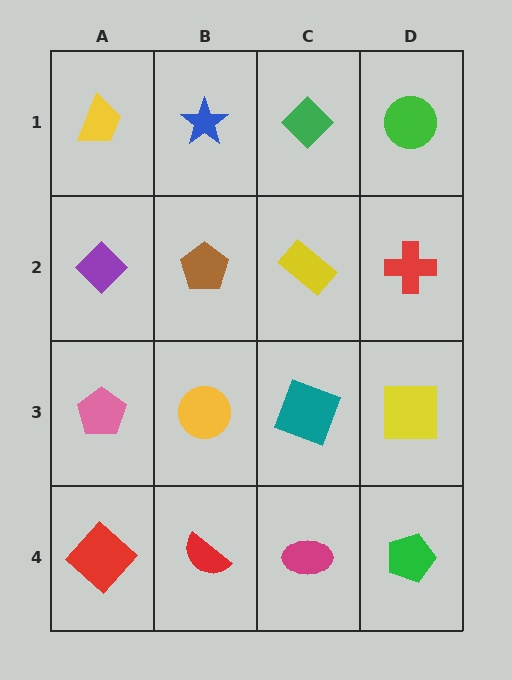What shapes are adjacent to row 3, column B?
A brown pentagon (row 2, column B), a red semicircle (row 4, column B), a pink pentagon (row 3, column A), a teal square (row 3, column C).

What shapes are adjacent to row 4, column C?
A teal square (row 3, column C), a red semicircle (row 4, column B), a green pentagon (row 4, column D).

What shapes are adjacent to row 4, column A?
A pink pentagon (row 3, column A), a red semicircle (row 4, column B).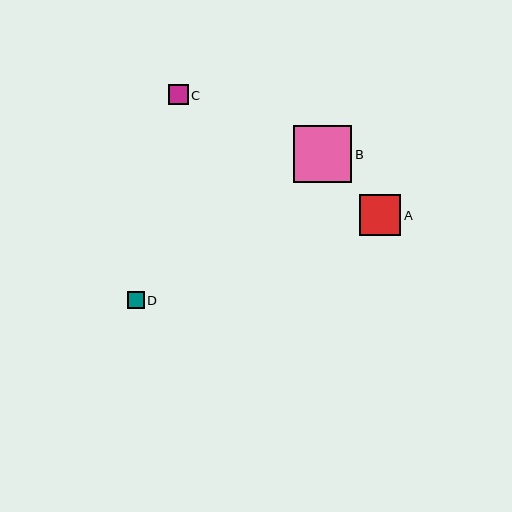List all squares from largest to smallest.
From largest to smallest: B, A, C, D.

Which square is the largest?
Square B is the largest with a size of approximately 58 pixels.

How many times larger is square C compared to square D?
Square C is approximately 1.2 times the size of square D.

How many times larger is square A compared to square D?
Square A is approximately 2.5 times the size of square D.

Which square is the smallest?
Square D is the smallest with a size of approximately 16 pixels.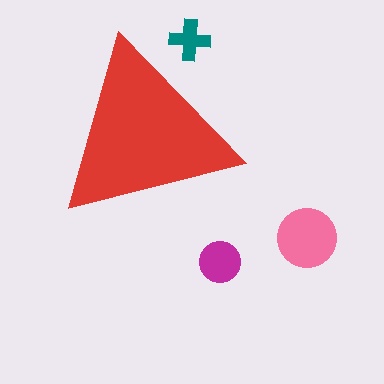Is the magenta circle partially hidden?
No, the magenta circle is fully visible.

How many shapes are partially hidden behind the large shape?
1 shape is partially hidden.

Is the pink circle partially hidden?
No, the pink circle is fully visible.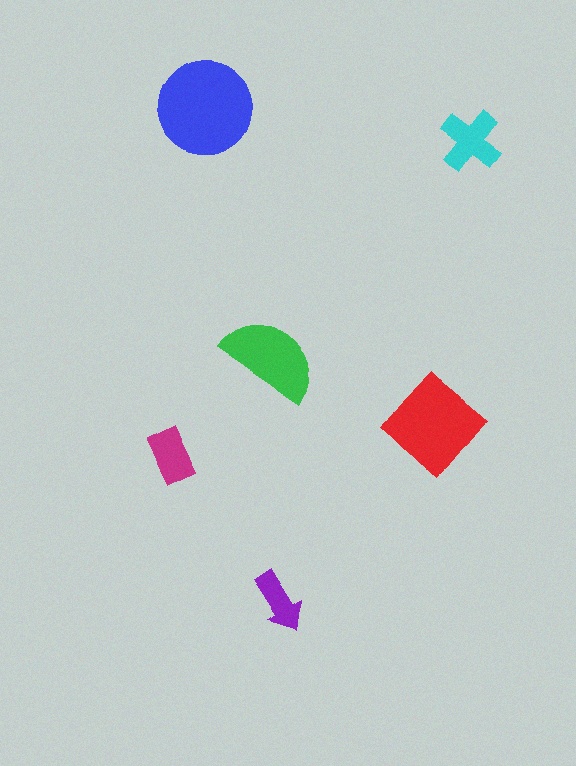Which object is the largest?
The blue circle.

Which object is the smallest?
The purple arrow.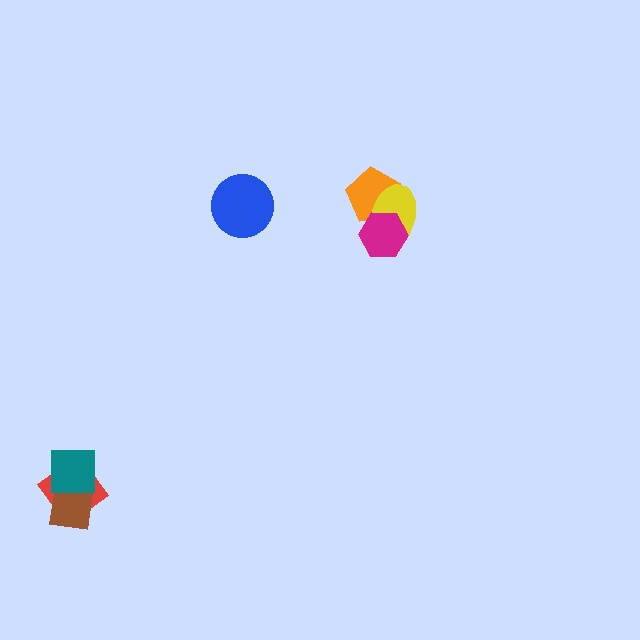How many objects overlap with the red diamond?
2 objects overlap with the red diamond.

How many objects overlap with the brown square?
2 objects overlap with the brown square.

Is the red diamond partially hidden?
Yes, it is partially covered by another shape.